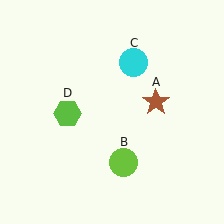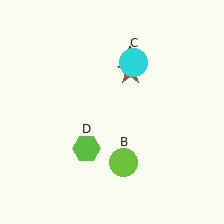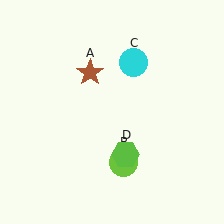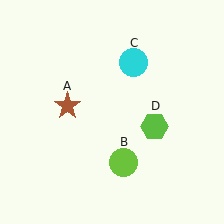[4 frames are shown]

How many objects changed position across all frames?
2 objects changed position: brown star (object A), lime hexagon (object D).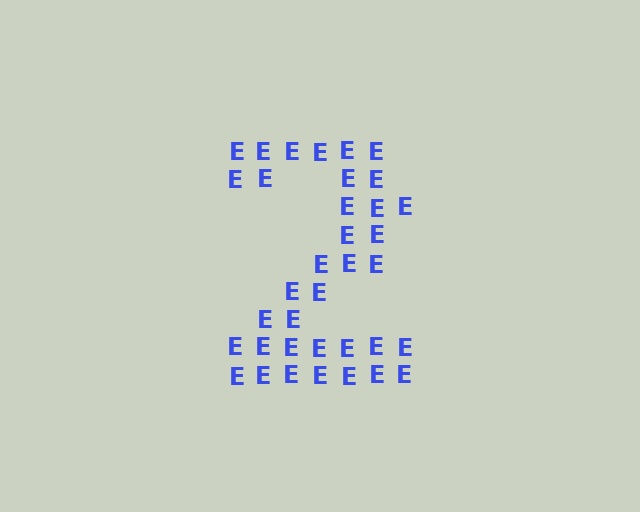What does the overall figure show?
The overall figure shows the digit 2.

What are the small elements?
The small elements are letter E's.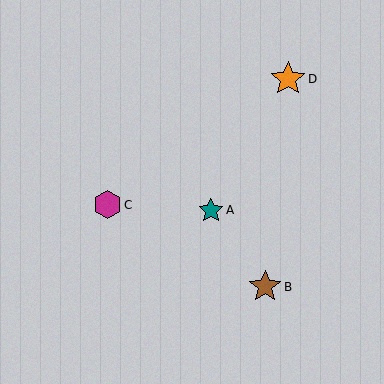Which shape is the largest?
The orange star (labeled D) is the largest.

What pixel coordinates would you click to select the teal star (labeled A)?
Click at (211, 210) to select the teal star A.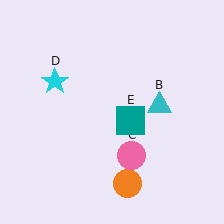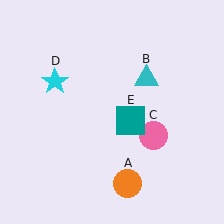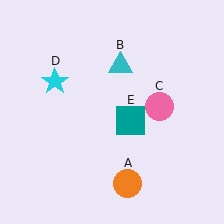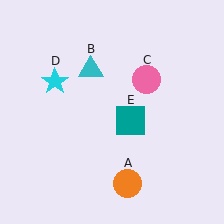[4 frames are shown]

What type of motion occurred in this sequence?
The cyan triangle (object B), pink circle (object C) rotated counterclockwise around the center of the scene.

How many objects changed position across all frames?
2 objects changed position: cyan triangle (object B), pink circle (object C).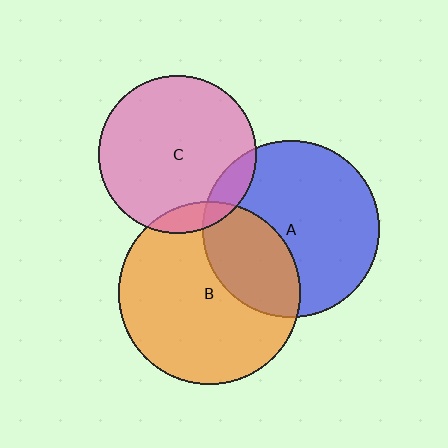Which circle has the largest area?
Circle B (orange).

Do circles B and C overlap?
Yes.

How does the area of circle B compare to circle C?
Approximately 1.3 times.